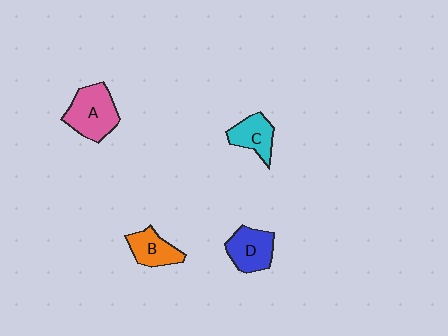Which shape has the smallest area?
Shape C (cyan).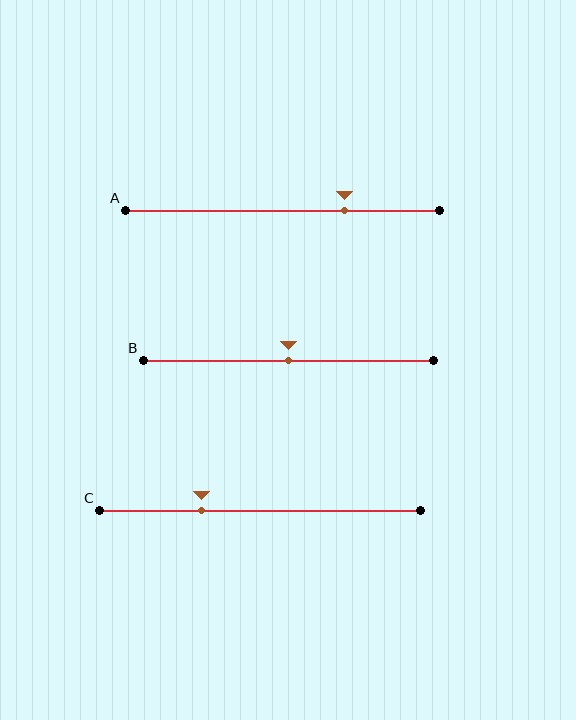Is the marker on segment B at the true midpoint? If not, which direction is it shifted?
Yes, the marker on segment B is at the true midpoint.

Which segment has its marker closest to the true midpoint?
Segment B has its marker closest to the true midpoint.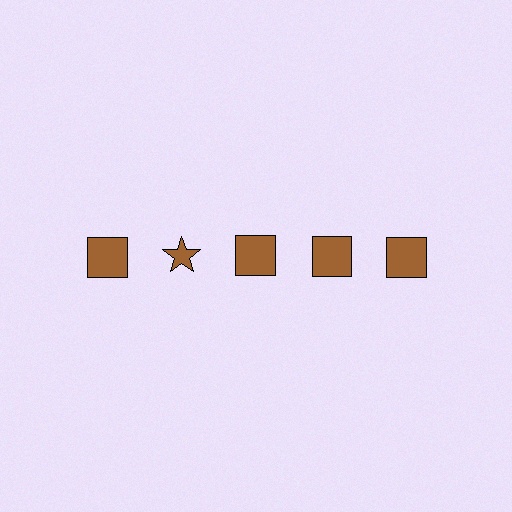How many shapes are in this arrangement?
There are 5 shapes arranged in a grid pattern.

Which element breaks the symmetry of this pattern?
The brown star in the top row, second from left column breaks the symmetry. All other shapes are brown squares.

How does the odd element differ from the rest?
It has a different shape: star instead of square.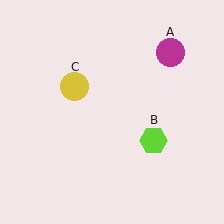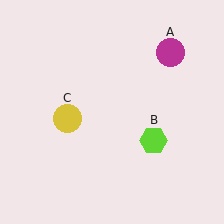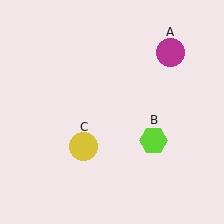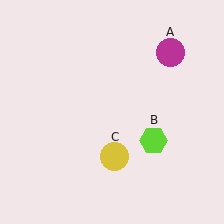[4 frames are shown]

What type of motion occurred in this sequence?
The yellow circle (object C) rotated counterclockwise around the center of the scene.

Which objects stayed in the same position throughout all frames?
Magenta circle (object A) and lime hexagon (object B) remained stationary.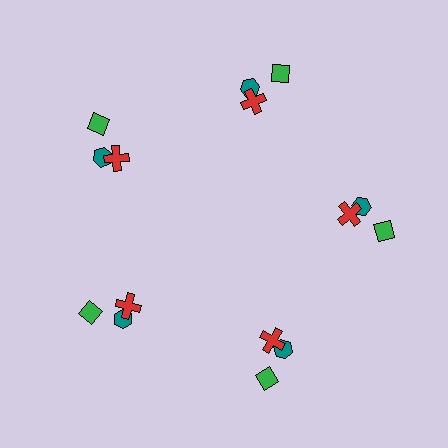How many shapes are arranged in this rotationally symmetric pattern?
There are 15 shapes, arranged in 5 groups of 3.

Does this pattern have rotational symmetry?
Yes, this pattern has 5-fold rotational symmetry. It looks the same after rotating 72 degrees around the center.